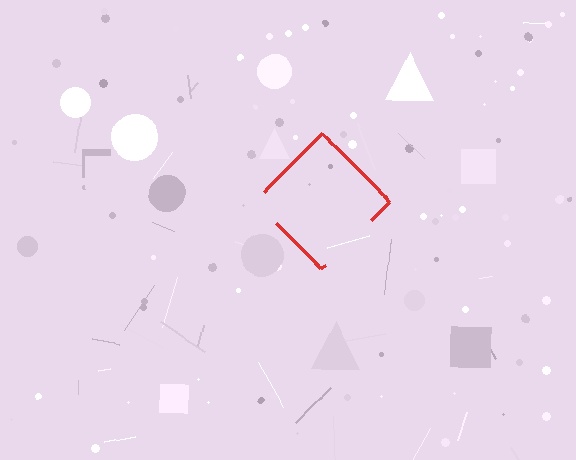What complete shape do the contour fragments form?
The contour fragments form a diamond.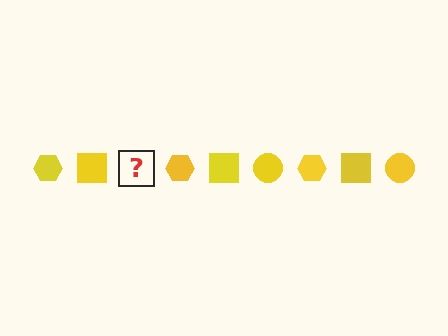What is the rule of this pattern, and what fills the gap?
The rule is that the pattern cycles through hexagon, square, circle shapes in yellow. The gap should be filled with a yellow circle.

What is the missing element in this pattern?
The missing element is a yellow circle.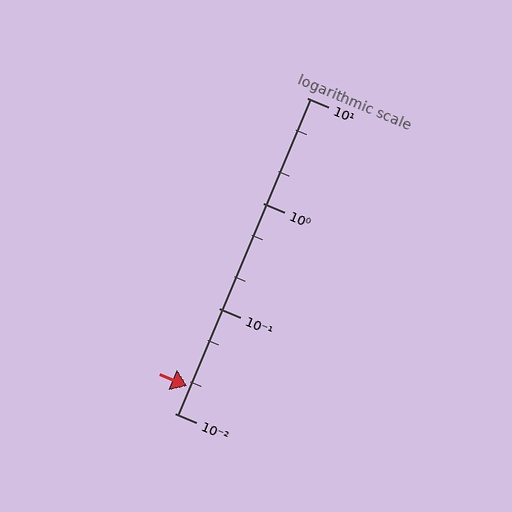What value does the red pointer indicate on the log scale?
The pointer indicates approximately 0.018.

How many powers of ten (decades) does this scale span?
The scale spans 3 decades, from 0.01 to 10.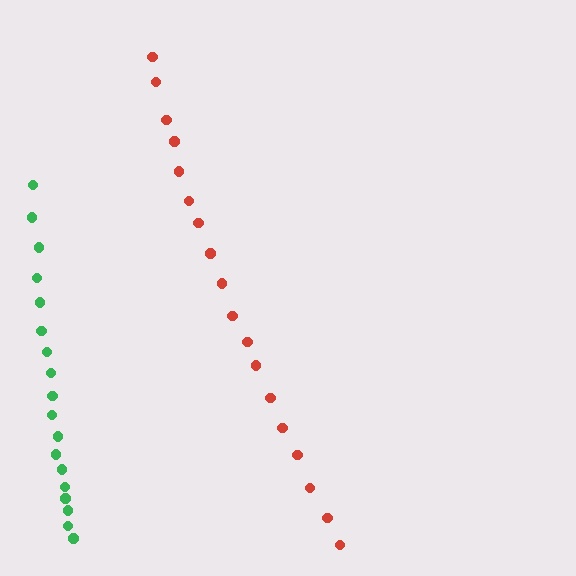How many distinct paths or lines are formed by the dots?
There are 2 distinct paths.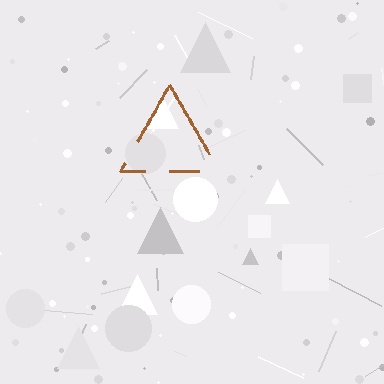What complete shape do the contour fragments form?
The contour fragments form a triangle.